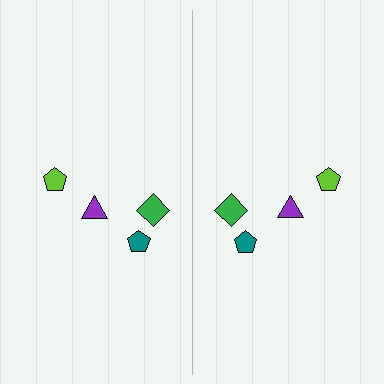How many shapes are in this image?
There are 8 shapes in this image.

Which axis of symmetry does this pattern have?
The pattern has a vertical axis of symmetry running through the center of the image.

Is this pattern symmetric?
Yes, this pattern has bilateral (reflection) symmetry.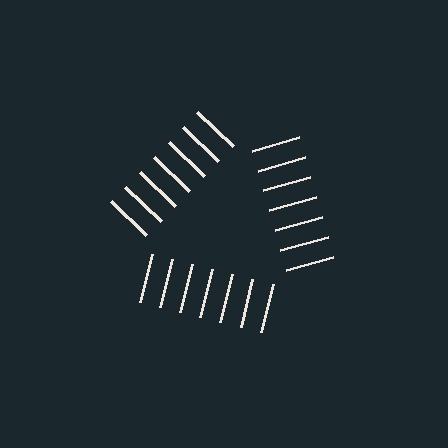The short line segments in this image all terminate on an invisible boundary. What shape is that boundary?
An illusory triangle — the line segments terminate on its edges but no continuous stroke is drawn.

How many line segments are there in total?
21 — 7 along each of the 3 edges.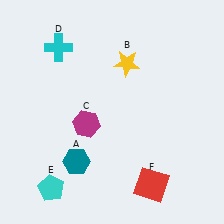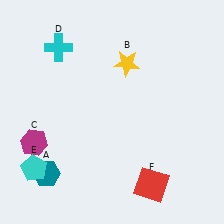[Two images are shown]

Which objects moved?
The objects that moved are: the teal hexagon (A), the magenta hexagon (C), the cyan pentagon (E).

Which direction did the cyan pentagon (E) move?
The cyan pentagon (E) moved up.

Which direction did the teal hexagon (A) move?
The teal hexagon (A) moved left.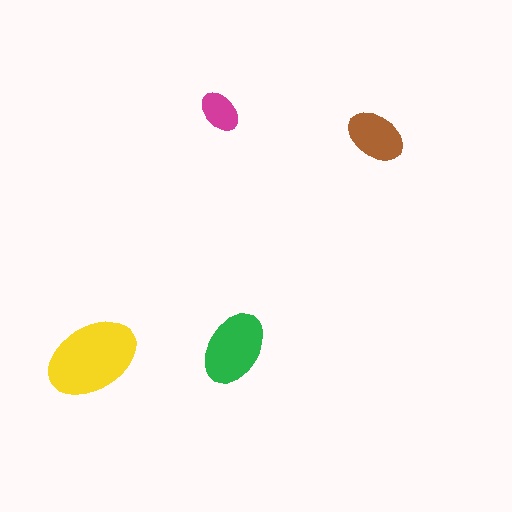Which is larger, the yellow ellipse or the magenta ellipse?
The yellow one.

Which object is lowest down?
The yellow ellipse is bottommost.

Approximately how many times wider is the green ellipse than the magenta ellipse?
About 1.5 times wider.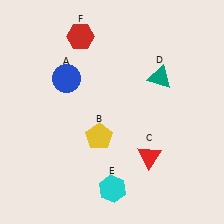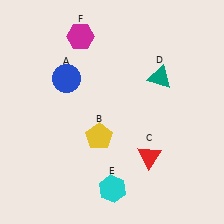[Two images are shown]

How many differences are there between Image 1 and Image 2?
There is 1 difference between the two images.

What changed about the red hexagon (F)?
In Image 1, F is red. In Image 2, it changed to magenta.